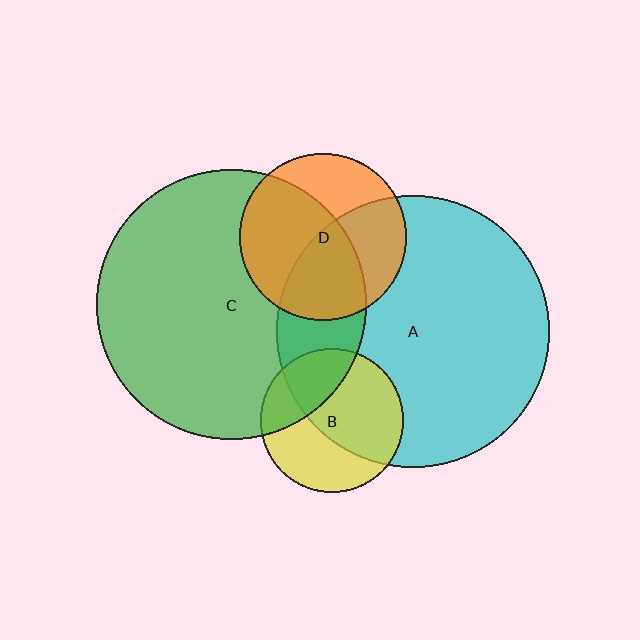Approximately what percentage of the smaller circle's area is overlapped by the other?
Approximately 30%.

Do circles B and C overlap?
Yes.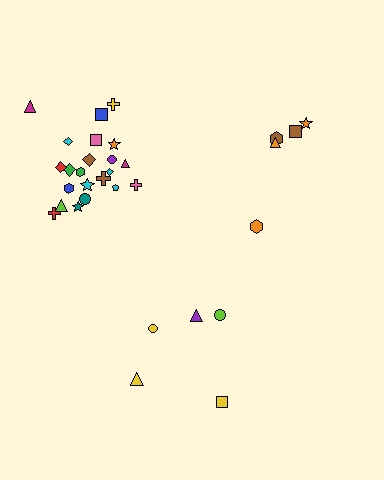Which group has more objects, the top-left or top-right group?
The top-left group.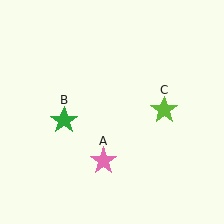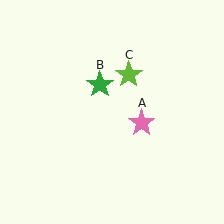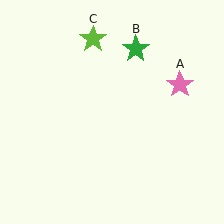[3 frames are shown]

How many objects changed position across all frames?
3 objects changed position: pink star (object A), green star (object B), lime star (object C).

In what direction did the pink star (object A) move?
The pink star (object A) moved up and to the right.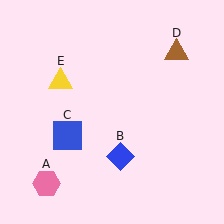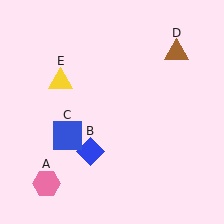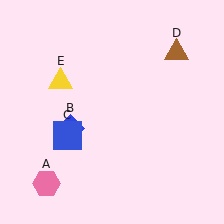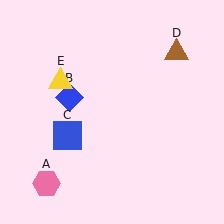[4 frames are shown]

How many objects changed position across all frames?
1 object changed position: blue diamond (object B).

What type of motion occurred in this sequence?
The blue diamond (object B) rotated clockwise around the center of the scene.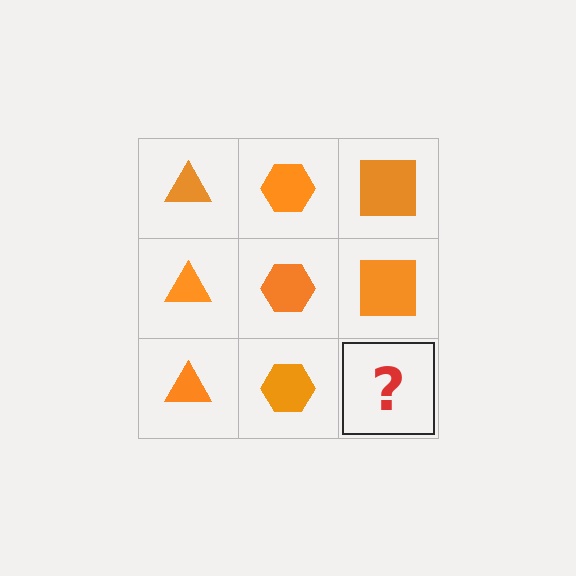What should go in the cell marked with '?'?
The missing cell should contain an orange square.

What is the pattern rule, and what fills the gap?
The rule is that each column has a consistent shape. The gap should be filled with an orange square.